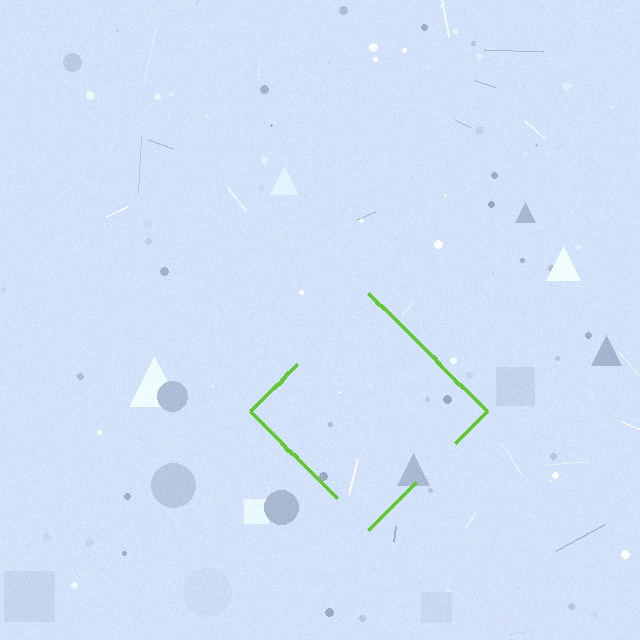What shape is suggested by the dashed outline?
The dashed outline suggests a diamond.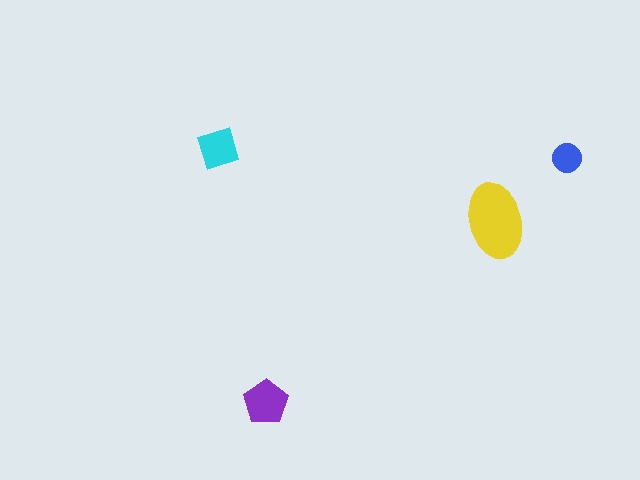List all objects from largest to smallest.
The yellow ellipse, the purple pentagon, the cyan diamond, the blue circle.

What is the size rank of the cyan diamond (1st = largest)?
3rd.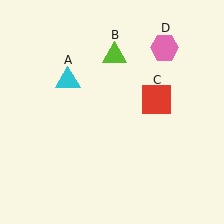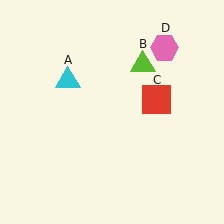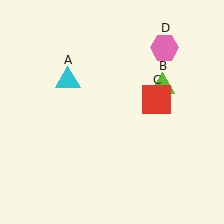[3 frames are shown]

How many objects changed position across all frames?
1 object changed position: lime triangle (object B).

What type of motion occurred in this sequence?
The lime triangle (object B) rotated clockwise around the center of the scene.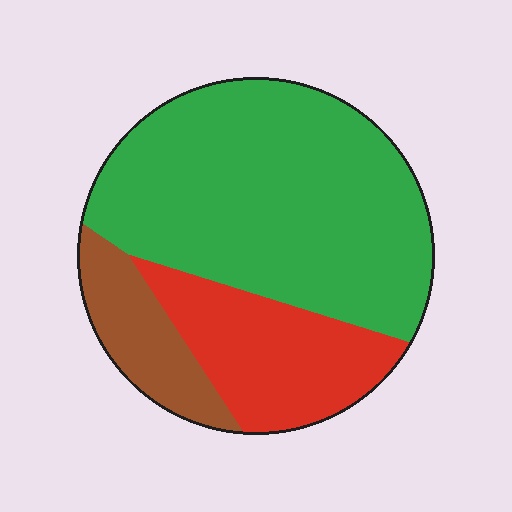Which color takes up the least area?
Brown, at roughly 15%.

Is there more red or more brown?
Red.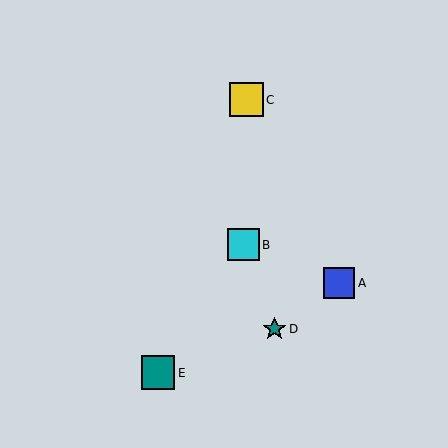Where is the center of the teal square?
The center of the teal square is at (158, 373).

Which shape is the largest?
The yellow square (labeled C) is the largest.